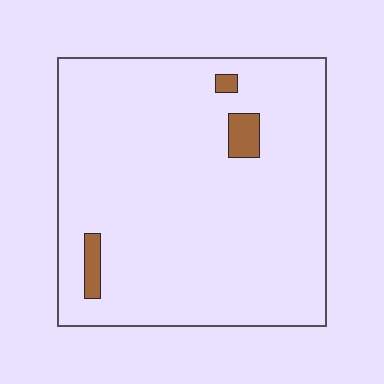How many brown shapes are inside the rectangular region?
3.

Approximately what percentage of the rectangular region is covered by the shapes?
Approximately 5%.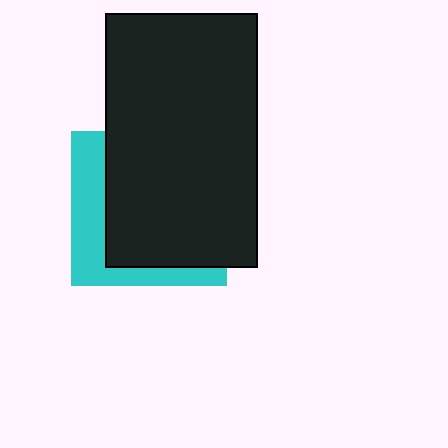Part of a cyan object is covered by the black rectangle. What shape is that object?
It is a square.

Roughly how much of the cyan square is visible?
A small part of it is visible (roughly 31%).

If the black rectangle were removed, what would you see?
You would see the complete cyan square.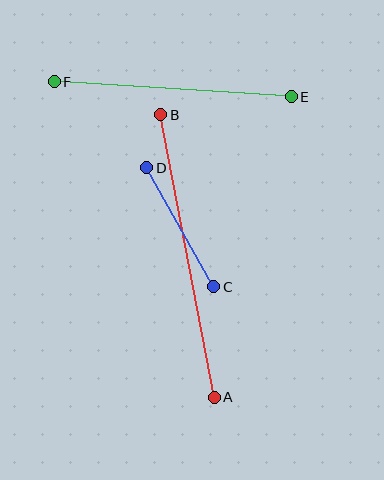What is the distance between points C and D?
The distance is approximately 137 pixels.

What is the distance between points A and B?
The distance is approximately 288 pixels.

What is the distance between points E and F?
The distance is approximately 237 pixels.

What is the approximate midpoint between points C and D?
The midpoint is at approximately (180, 227) pixels.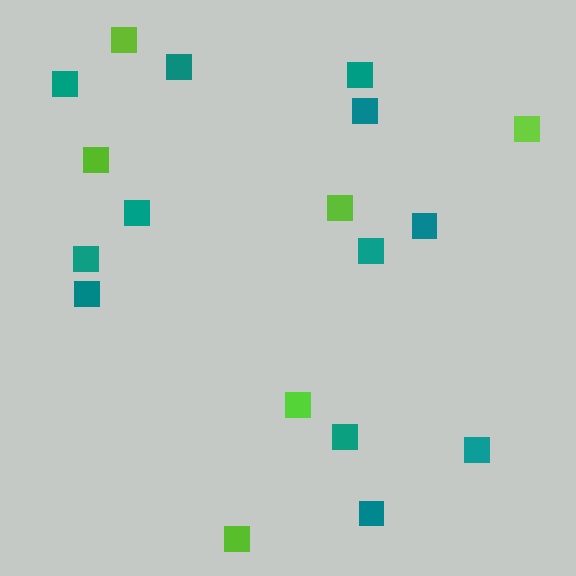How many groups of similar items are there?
There are 2 groups: one group of teal squares (12) and one group of lime squares (6).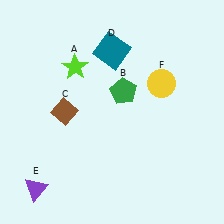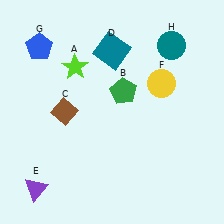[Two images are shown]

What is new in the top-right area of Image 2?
A teal circle (H) was added in the top-right area of Image 2.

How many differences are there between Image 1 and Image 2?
There are 2 differences between the two images.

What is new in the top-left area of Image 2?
A blue pentagon (G) was added in the top-left area of Image 2.